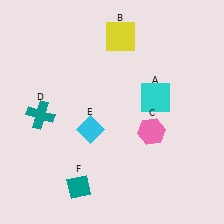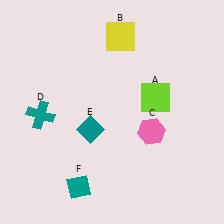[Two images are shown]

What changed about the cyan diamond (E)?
In Image 1, E is cyan. In Image 2, it changed to teal.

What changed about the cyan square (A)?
In Image 1, A is cyan. In Image 2, it changed to lime.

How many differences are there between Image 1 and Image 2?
There are 2 differences between the two images.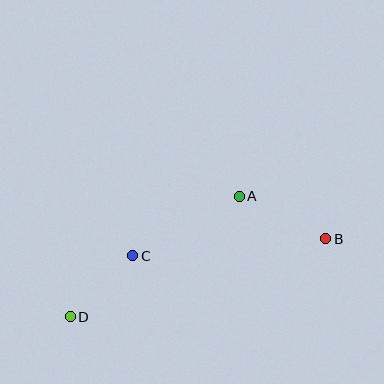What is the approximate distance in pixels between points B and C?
The distance between B and C is approximately 194 pixels.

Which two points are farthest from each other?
Points B and D are farthest from each other.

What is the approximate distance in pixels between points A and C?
The distance between A and C is approximately 122 pixels.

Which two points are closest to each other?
Points C and D are closest to each other.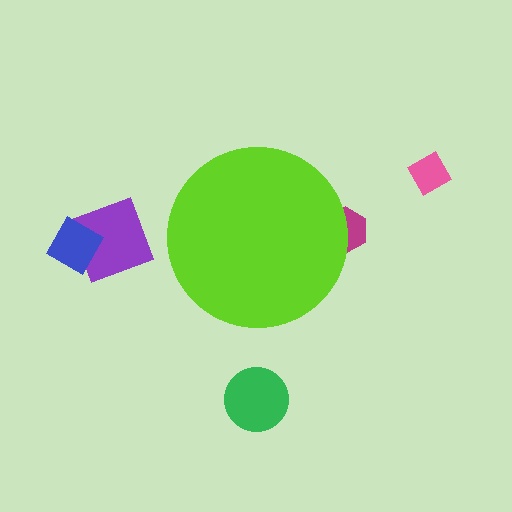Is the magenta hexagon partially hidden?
Yes, the magenta hexagon is partially hidden behind the lime circle.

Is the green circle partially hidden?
No, the green circle is fully visible.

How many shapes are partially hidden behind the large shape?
1 shape is partially hidden.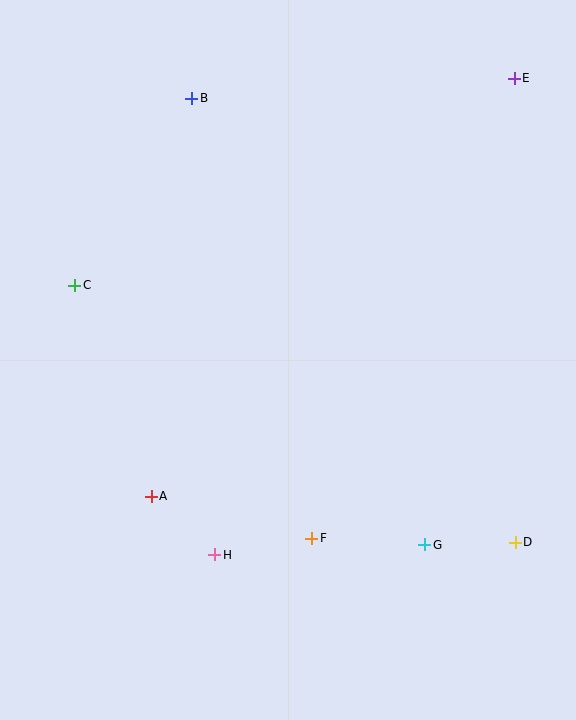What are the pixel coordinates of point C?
Point C is at (75, 285).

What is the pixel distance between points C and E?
The distance between C and E is 486 pixels.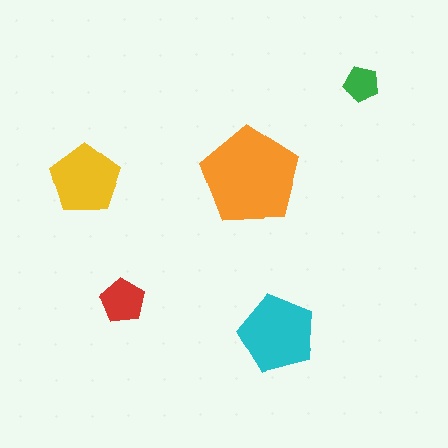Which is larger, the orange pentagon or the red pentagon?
The orange one.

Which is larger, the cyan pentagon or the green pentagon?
The cyan one.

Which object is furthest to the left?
The yellow pentagon is leftmost.